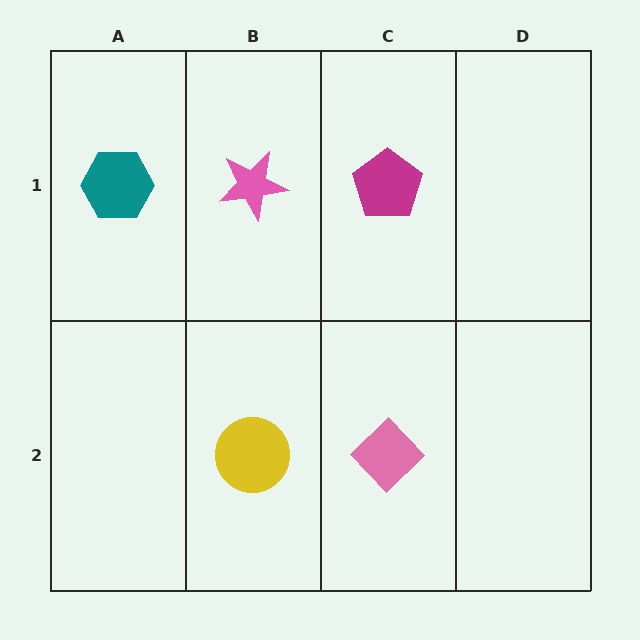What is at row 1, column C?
A magenta pentagon.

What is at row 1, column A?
A teal hexagon.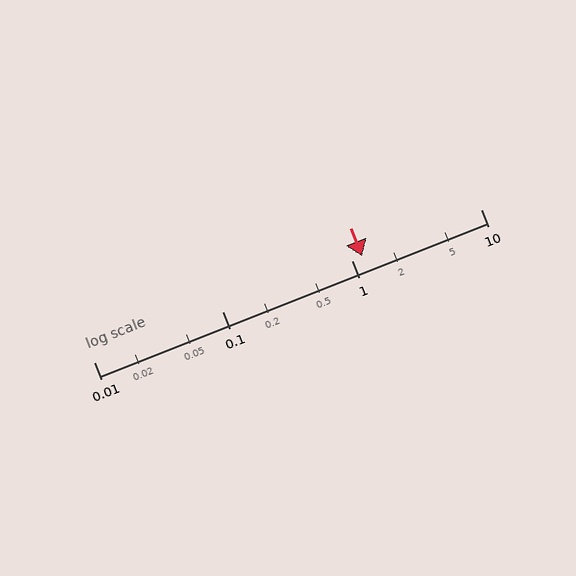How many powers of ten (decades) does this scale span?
The scale spans 3 decades, from 0.01 to 10.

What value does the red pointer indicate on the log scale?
The pointer indicates approximately 1.2.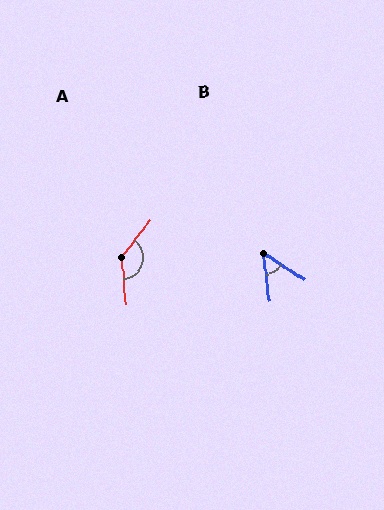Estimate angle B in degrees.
Approximately 50 degrees.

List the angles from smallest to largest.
B (50°), A (137°).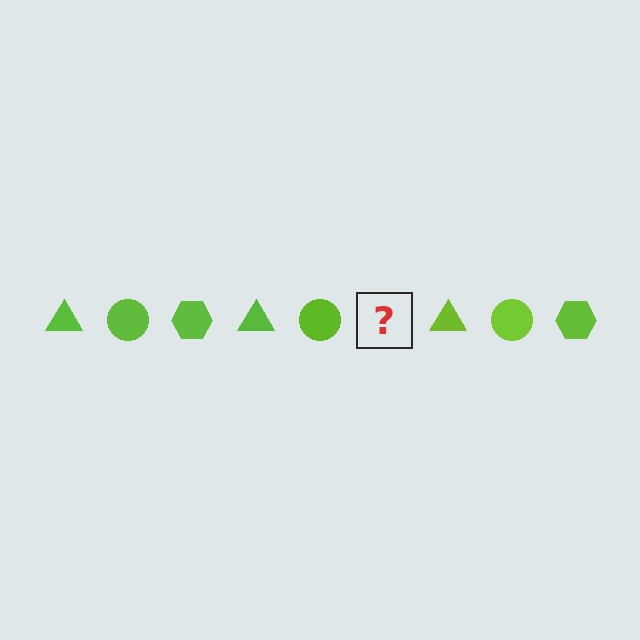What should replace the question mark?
The question mark should be replaced with a lime hexagon.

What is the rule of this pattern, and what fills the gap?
The rule is that the pattern cycles through triangle, circle, hexagon shapes in lime. The gap should be filled with a lime hexagon.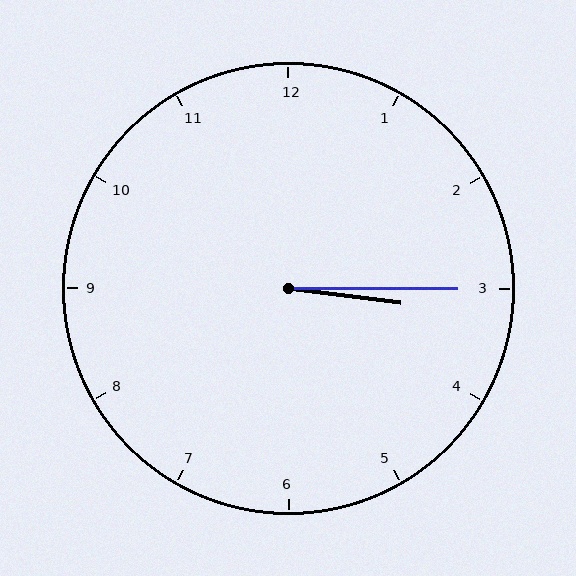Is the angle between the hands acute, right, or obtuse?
It is acute.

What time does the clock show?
3:15.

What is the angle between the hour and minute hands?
Approximately 8 degrees.